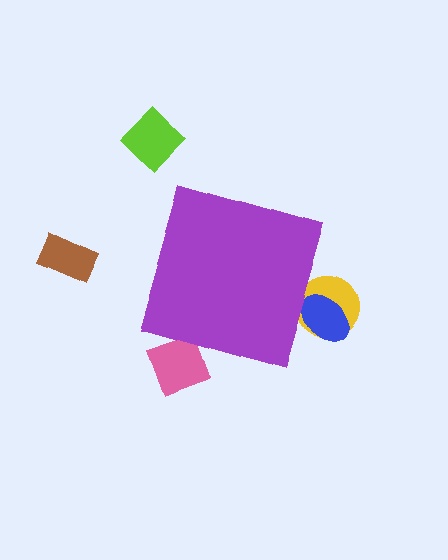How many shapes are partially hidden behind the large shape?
3 shapes are partially hidden.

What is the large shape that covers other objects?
A purple diamond.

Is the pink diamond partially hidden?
Yes, the pink diamond is partially hidden behind the purple diamond.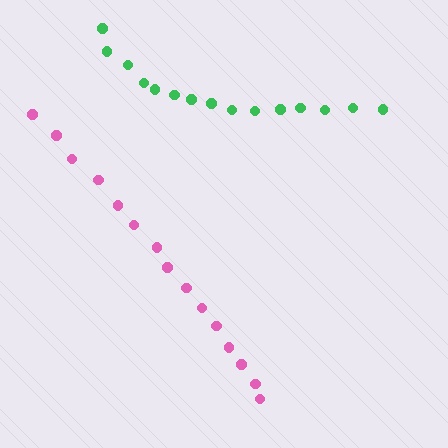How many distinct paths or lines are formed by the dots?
There are 2 distinct paths.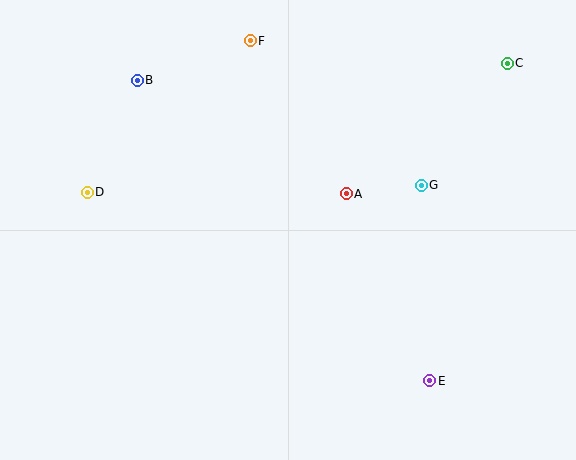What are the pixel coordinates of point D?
Point D is at (87, 192).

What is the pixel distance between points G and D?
The distance between G and D is 334 pixels.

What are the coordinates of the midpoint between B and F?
The midpoint between B and F is at (194, 61).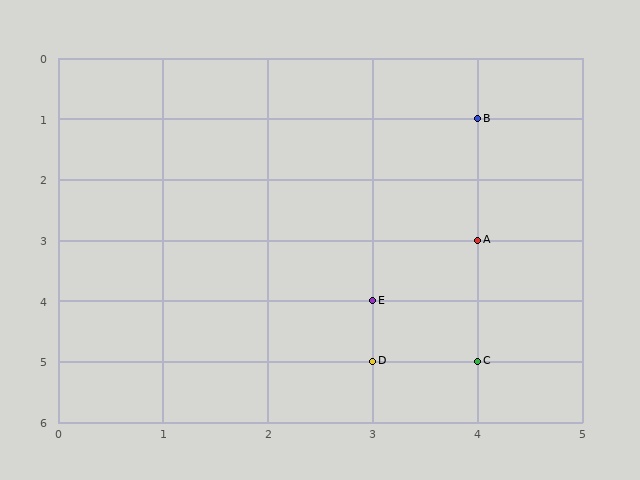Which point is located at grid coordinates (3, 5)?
Point D is at (3, 5).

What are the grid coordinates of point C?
Point C is at grid coordinates (4, 5).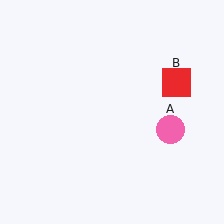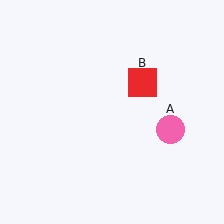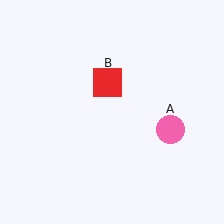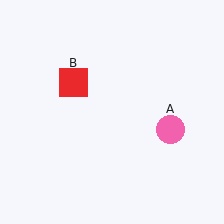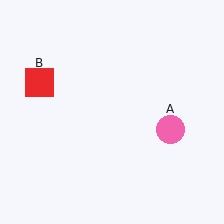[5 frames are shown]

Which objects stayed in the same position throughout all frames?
Pink circle (object A) remained stationary.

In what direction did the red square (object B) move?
The red square (object B) moved left.